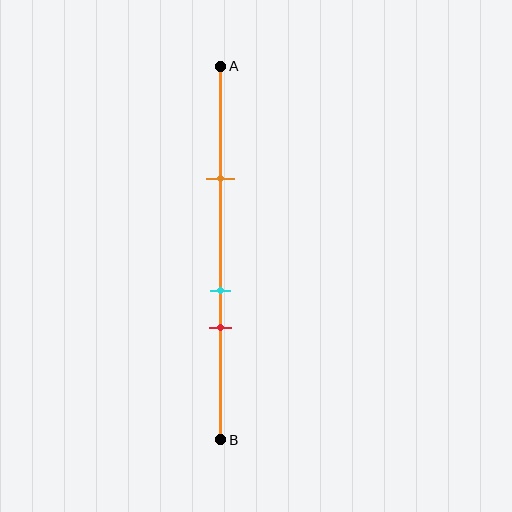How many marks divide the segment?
There are 3 marks dividing the segment.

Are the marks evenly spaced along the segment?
No, the marks are not evenly spaced.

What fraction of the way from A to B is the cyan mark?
The cyan mark is approximately 60% (0.6) of the way from A to B.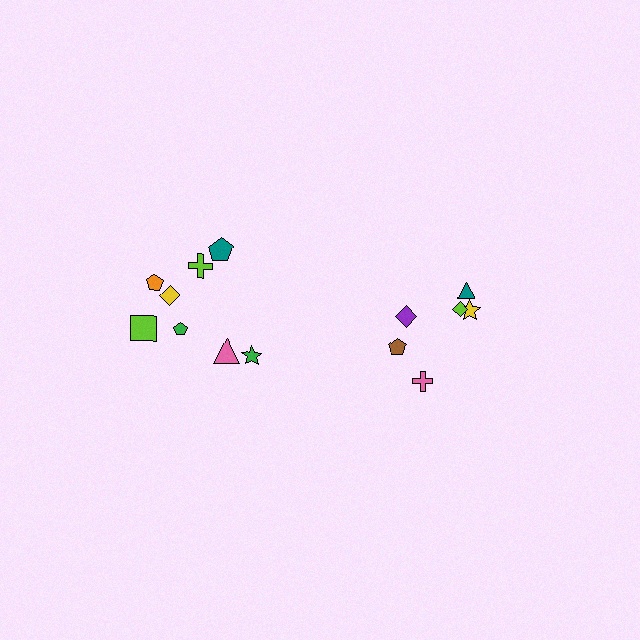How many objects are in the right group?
There are 6 objects.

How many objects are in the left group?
There are 8 objects.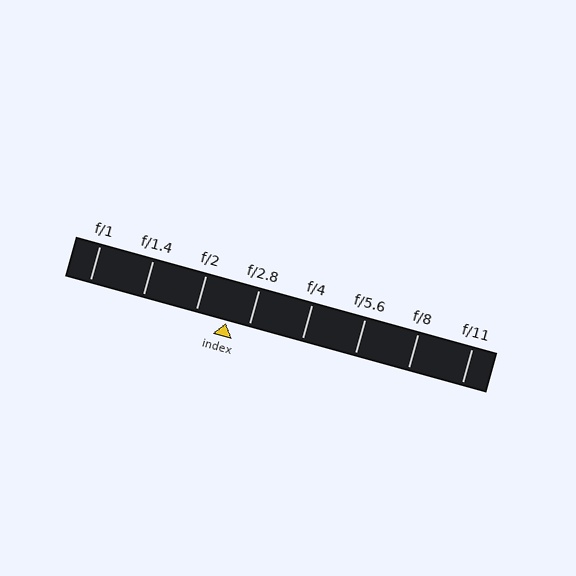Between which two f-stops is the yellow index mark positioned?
The index mark is between f/2 and f/2.8.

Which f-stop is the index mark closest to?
The index mark is closest to f/2.8.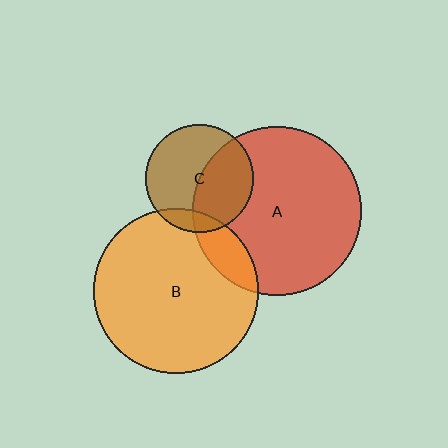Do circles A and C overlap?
Yes.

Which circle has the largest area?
Circle A (red).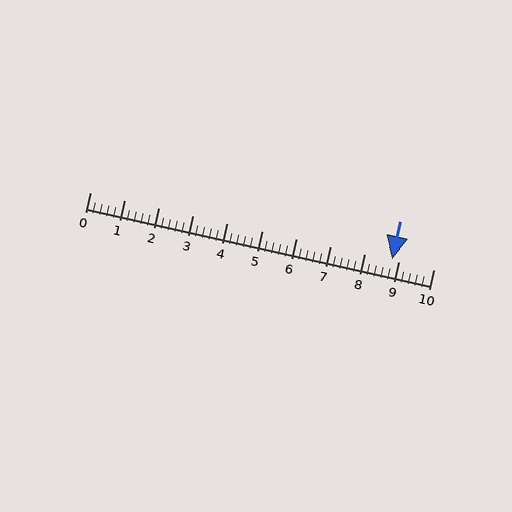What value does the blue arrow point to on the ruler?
The blue arrow points to approximately 8.8.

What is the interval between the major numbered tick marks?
The major tick marks are spaced 1 units apart.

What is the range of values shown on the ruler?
The ruler shows values from 0 to 10.